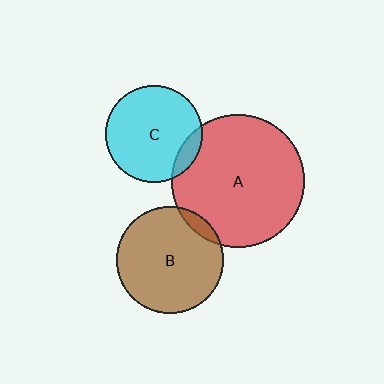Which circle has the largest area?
Circle A (red).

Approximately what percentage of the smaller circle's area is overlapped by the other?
Approximately 10%.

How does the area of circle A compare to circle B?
Approximately 1.5 times.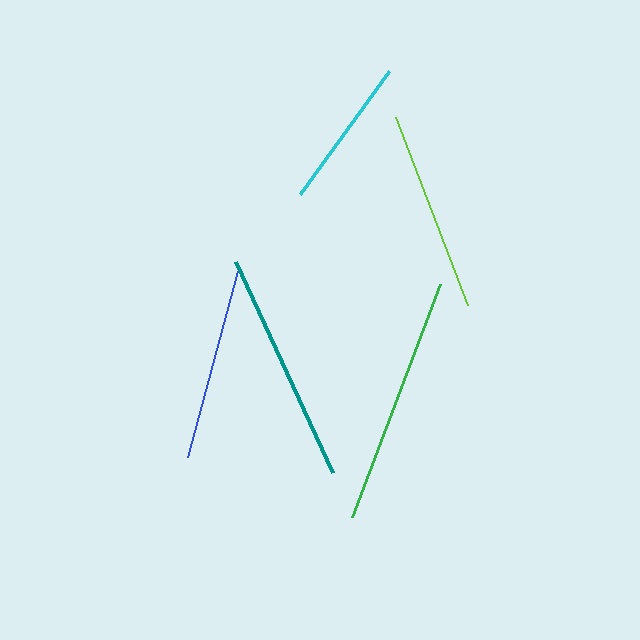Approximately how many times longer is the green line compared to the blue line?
The green line is approximately 1.3 times the length of the blue line.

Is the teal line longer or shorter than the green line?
The green line is longer than the teal line.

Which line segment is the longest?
The green line is the longest at approximately 249 pixels.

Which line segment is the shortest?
The cyan line is the shortest at approximately 152 pixels.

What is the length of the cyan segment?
The cyan segment is approximately 152 pixels long.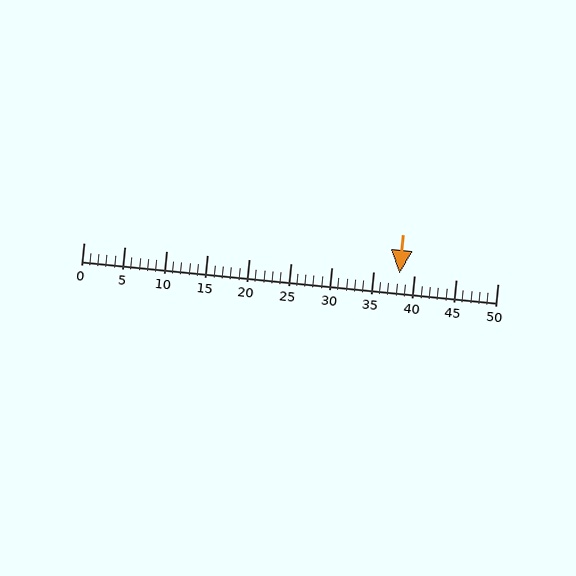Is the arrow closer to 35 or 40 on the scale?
The arrow is closer to 40.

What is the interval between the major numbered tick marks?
The major tick marks are spaced 5 units apart.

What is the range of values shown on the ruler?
The ruler shows values from 0 to 50.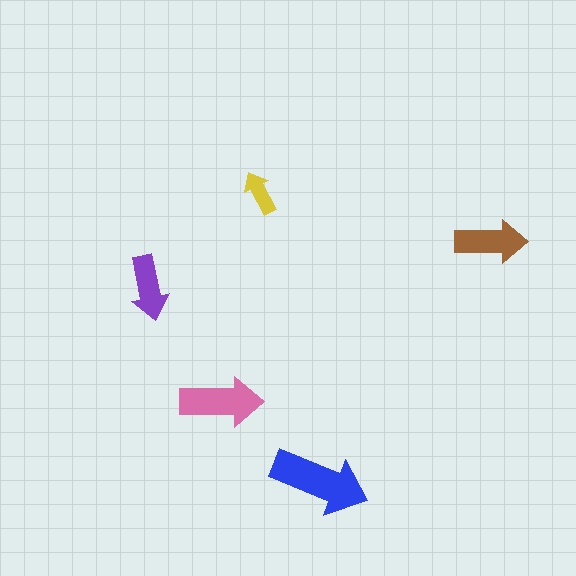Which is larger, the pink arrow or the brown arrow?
The pink one.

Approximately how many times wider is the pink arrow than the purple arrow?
About 1.5 times wider.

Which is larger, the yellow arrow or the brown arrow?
The brown one.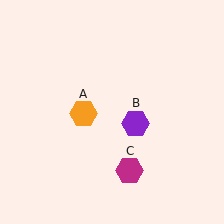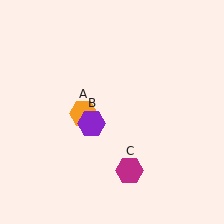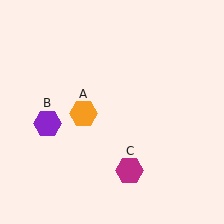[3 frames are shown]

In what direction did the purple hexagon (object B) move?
The purple hexagon (object B) moved left.